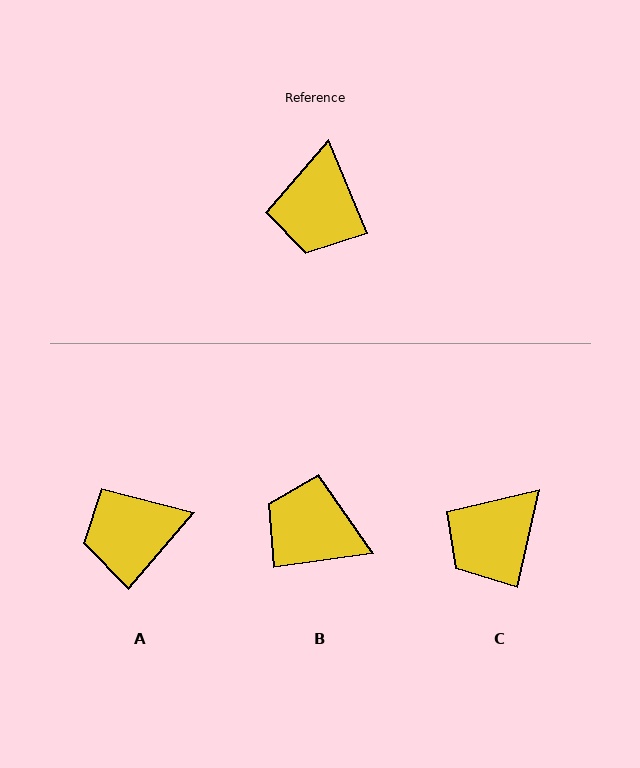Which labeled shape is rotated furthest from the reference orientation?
B, about 104 degrees away.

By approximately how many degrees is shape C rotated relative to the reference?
Approximately 35 degrees clockwise.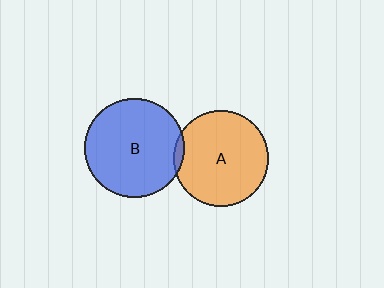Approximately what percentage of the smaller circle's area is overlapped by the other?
Approximately 5%.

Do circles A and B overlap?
Yes.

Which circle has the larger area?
Circle B (blue).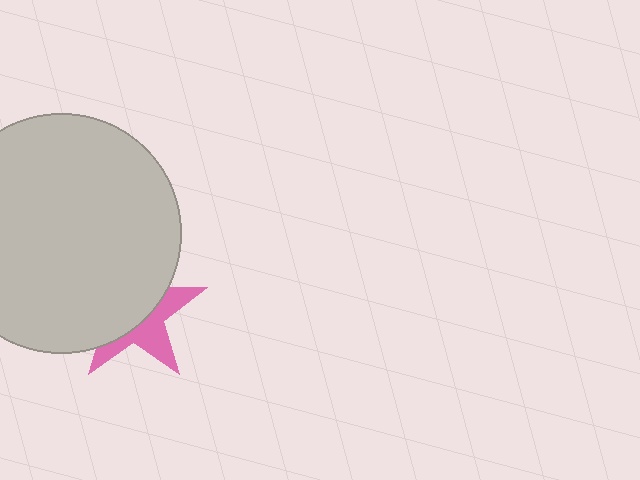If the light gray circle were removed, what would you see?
You would see the complete pink star.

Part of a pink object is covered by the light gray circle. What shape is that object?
It is a star.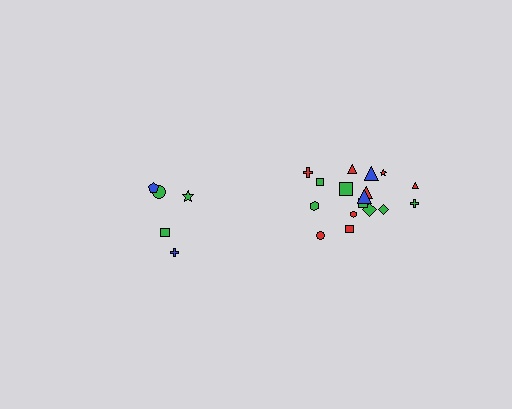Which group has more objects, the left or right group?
The right group.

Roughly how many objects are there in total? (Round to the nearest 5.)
Roughly 25 objects in total.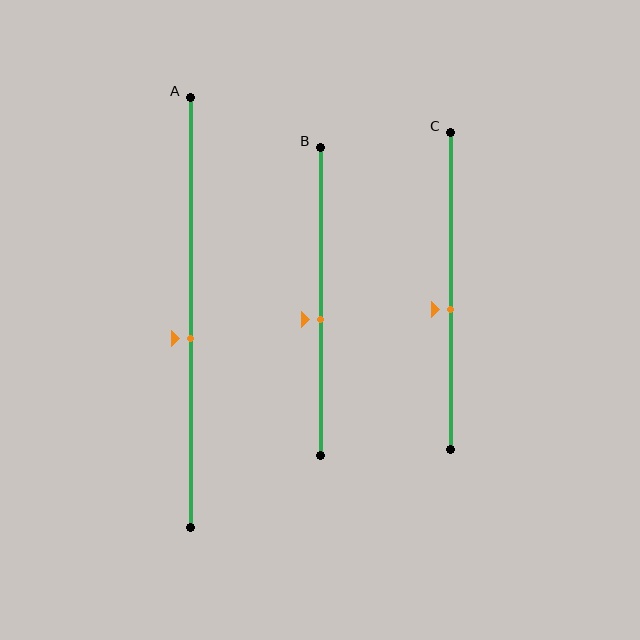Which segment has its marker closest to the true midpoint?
Segment C has its marker closest to the true midpoint.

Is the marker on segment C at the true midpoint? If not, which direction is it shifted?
No, the marker on segment C is shifted downward by about 6% of the segment length.